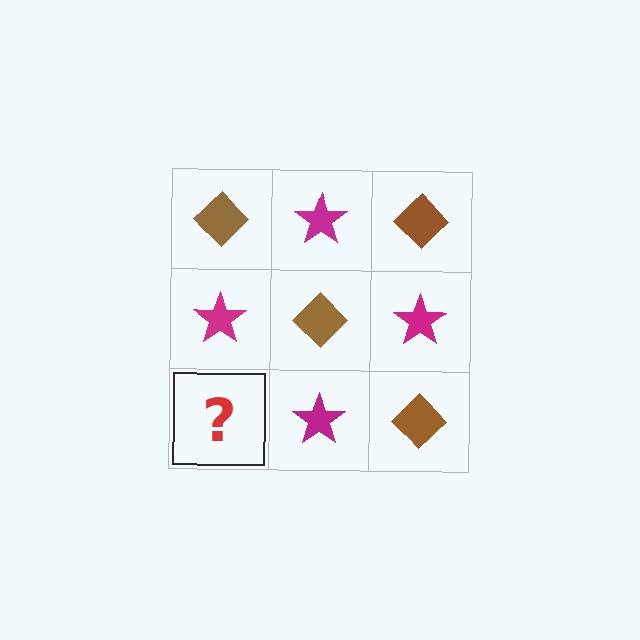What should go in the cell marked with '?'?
The missing cell should contain a brown diamond.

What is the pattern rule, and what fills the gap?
The rule is that it alternates brown diamond and magenta star in a checkerboard pattern. The gap should be filled with a brown diamond.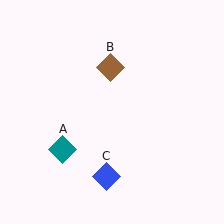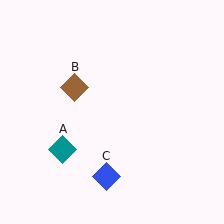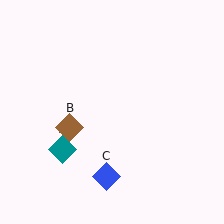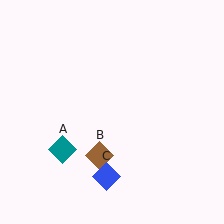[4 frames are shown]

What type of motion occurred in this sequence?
The brown diamond (object B) rotated counterclockwise around the center of the scene.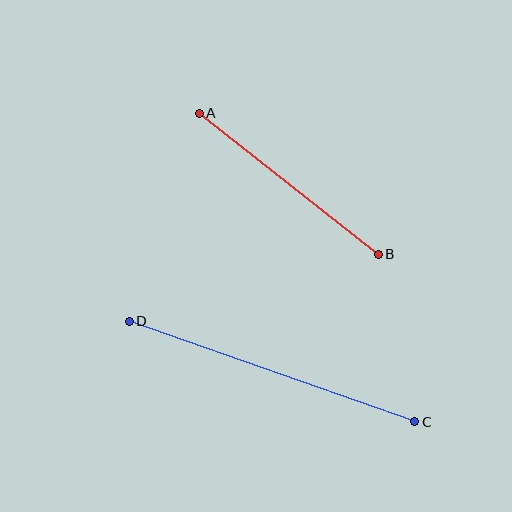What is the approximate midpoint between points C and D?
The midpoint is at approximately (272, 372) pixels.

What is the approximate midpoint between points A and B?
The midpoint is at approximately (289, 184) pixels.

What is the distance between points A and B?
The distance is approximately 228 pixels.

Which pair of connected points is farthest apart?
Points C and D are farthest apart.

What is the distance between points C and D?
The distance is approximately 303 pixels.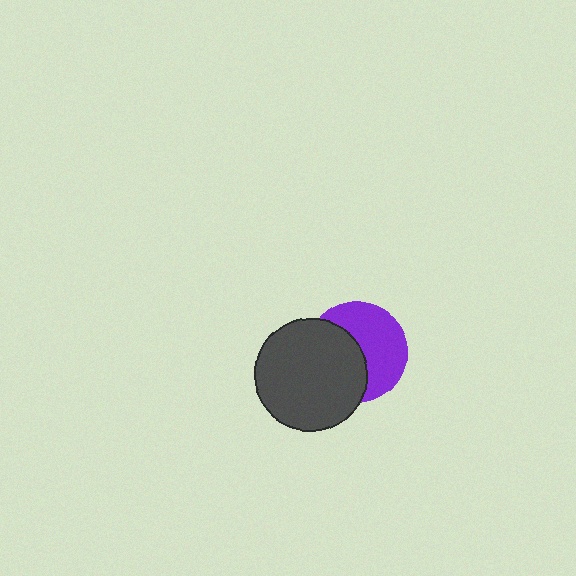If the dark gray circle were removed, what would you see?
You would see the complete purple circle.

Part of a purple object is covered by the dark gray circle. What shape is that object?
It is a circle.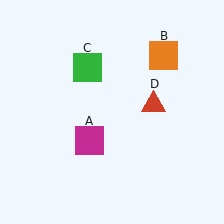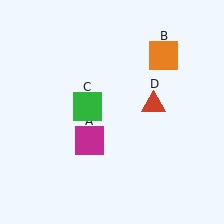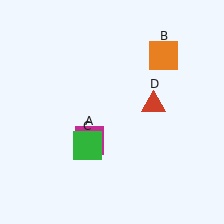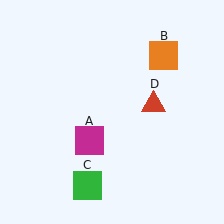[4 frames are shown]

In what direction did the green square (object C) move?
The green square (object C) moved down.